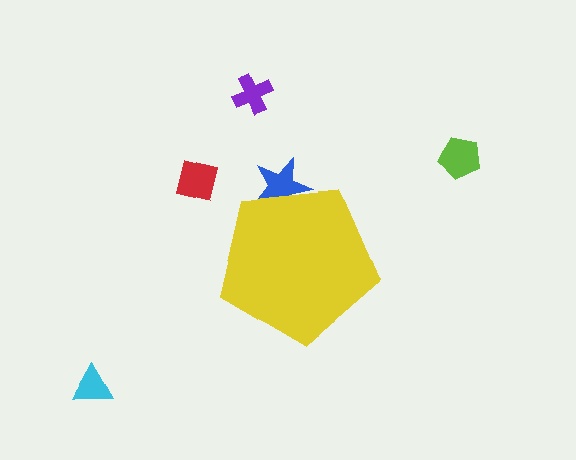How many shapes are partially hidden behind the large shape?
1 shape is partially hidden.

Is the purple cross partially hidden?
No, the purple cross is fully visible.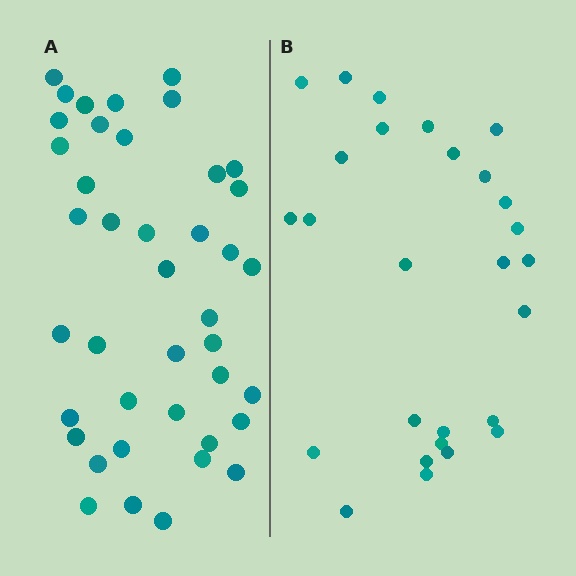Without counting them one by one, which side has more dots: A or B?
Region A (the left region) has more dots.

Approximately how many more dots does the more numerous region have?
Region A has approximately 15 more dots than region B.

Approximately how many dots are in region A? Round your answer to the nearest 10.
About 40 dots. (The exact count is 41, which rounds to 40.)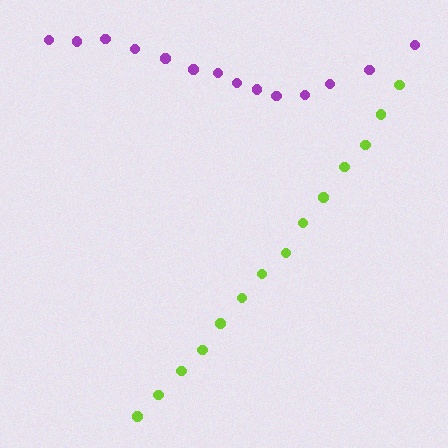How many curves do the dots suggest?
There are 2 distinct paths.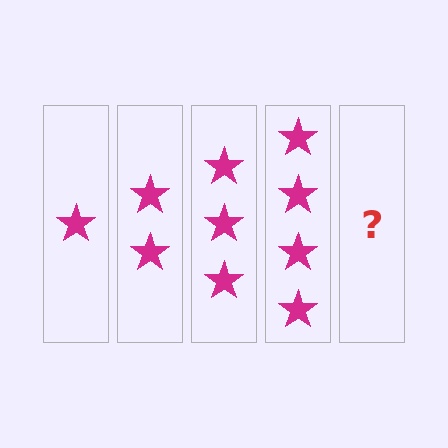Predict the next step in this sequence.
The next step is 5 stars.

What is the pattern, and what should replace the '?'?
The pattern is that each step adds one more star. The '?' should be 5 stars.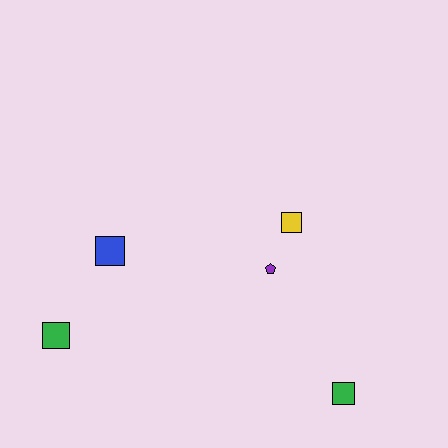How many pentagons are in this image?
There is 1 pentagon.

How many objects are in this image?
There are 5 objects.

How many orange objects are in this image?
There are no orange objects.